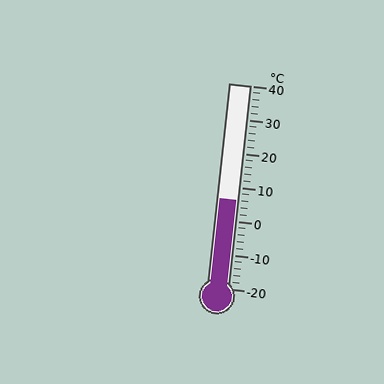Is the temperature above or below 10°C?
The temperature is below 10°C.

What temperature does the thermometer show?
The thermometer shows approximately 6°C.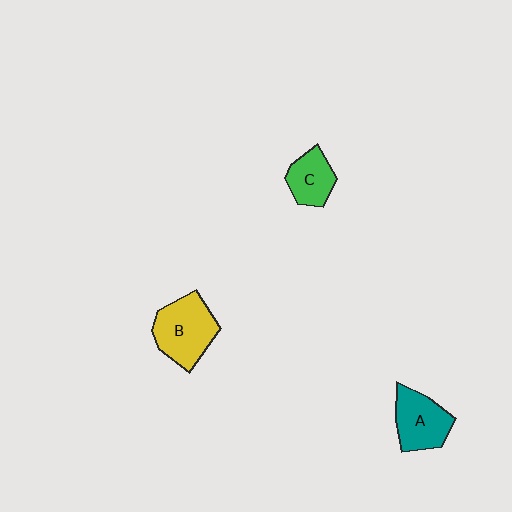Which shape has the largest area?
Shape B (yellow).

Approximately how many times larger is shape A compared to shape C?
Approximately 1.3 times.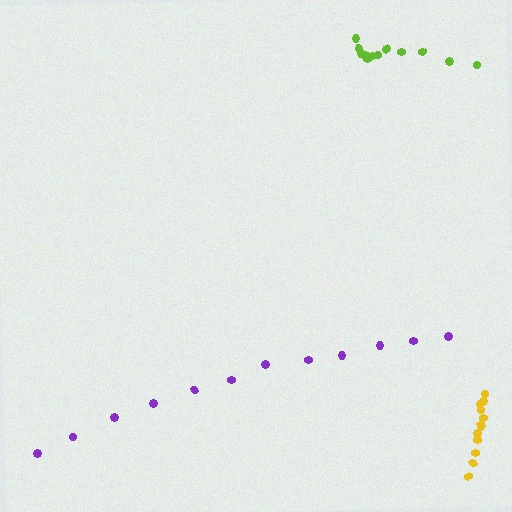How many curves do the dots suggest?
There are 3 distinct paths.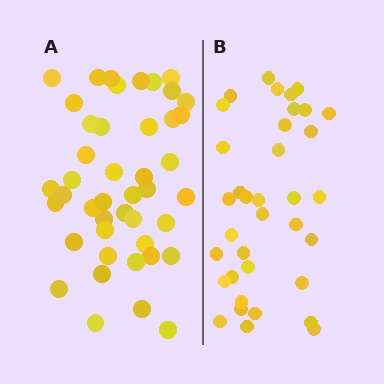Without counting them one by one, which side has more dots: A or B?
Region A (the left region) has more dots.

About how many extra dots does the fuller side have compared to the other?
Region A has roughly 8 or so more dots than region B.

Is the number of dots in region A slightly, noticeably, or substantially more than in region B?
Region A has only slightly more — the two regions are fairly close. The ratio is roughly 1.2 to 1.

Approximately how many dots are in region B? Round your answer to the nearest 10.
About 40 dots. (The exact count is 36, which rounds to 40.)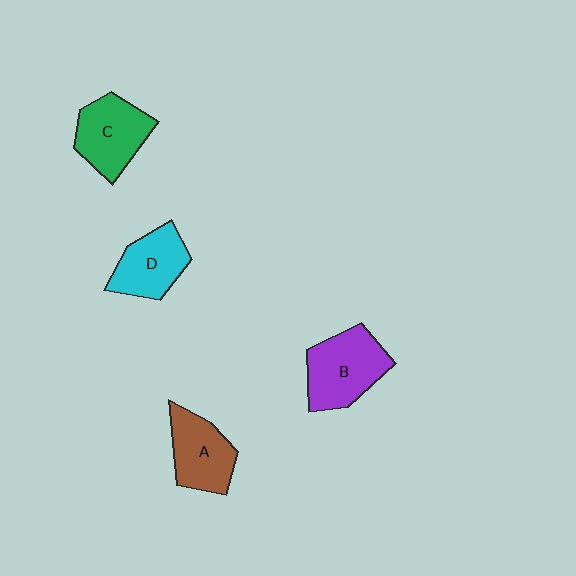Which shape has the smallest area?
Shape D (cyan).